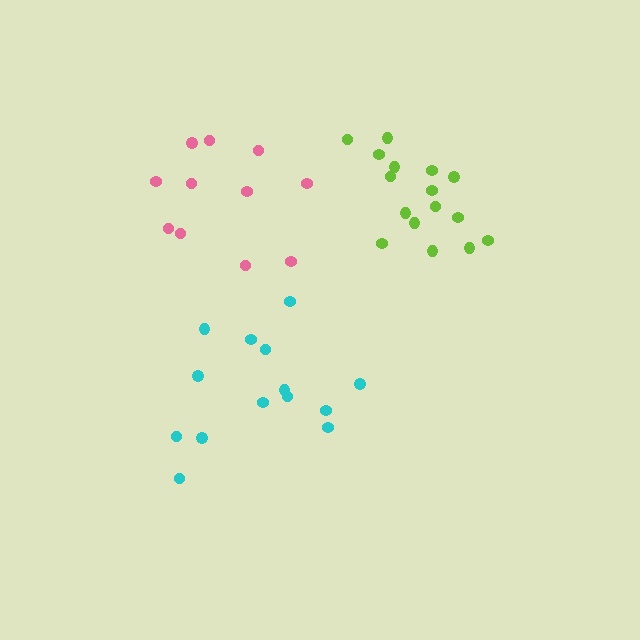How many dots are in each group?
Group 1: 14 dots, Group 2: 11 dots, Group 3: 16 dots (41 total).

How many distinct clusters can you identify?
There are 3 distinct clusters.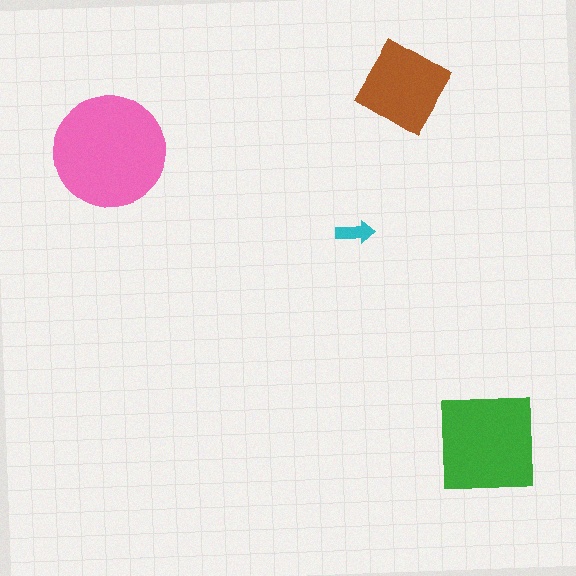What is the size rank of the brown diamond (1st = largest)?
3rd.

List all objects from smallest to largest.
The cyan arrow, the brown diamond, the green square, the pink circle.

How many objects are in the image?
There are 4 objects in the image.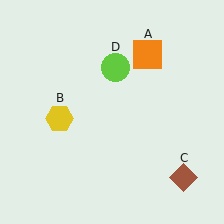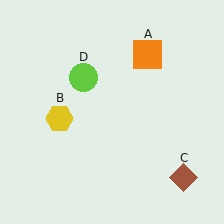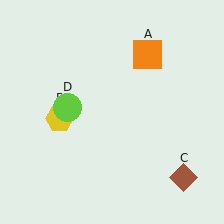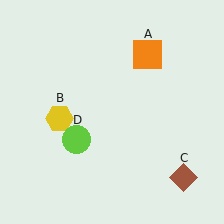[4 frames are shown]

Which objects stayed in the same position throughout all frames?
Orange square (object A) and yellow hexagon (object B) and brown diamond (object C) remained stationary.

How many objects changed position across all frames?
1 object changed position: lime circle (object D).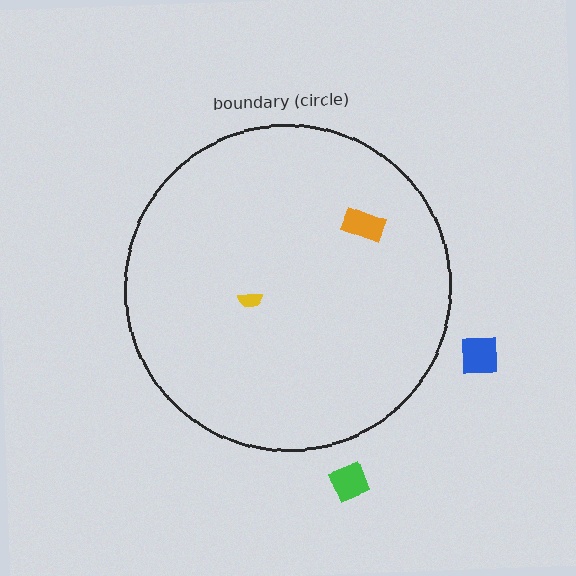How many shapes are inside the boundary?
2 inside, 2 outside.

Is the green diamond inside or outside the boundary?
Outside.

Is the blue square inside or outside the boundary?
Outside.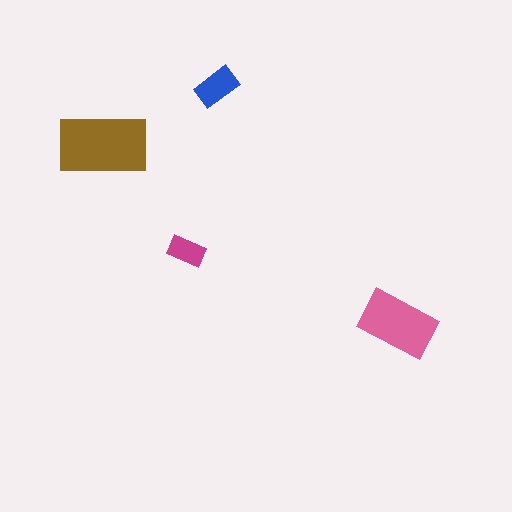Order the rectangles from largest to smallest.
the brown one, the pink one, the blue one, the magenta one.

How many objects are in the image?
There are 4 objects in the image.